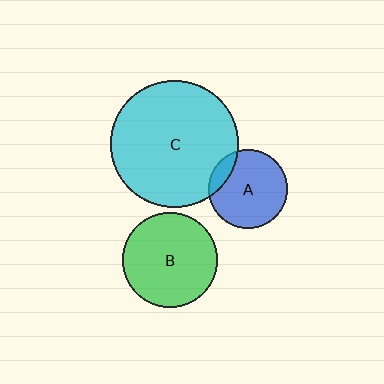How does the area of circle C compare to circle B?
Approximately 1.8 times.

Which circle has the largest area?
Circle C (cyan).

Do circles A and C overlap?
Yes.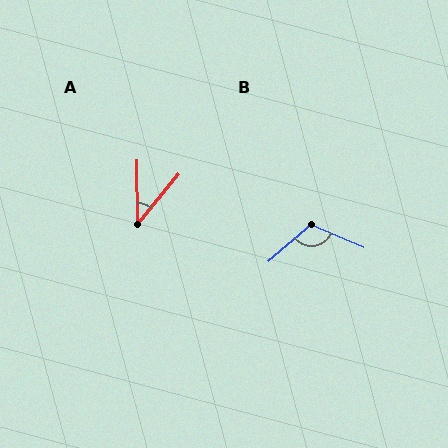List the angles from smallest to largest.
A (39°), B (116°).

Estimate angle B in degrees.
Approximately 116 degrees.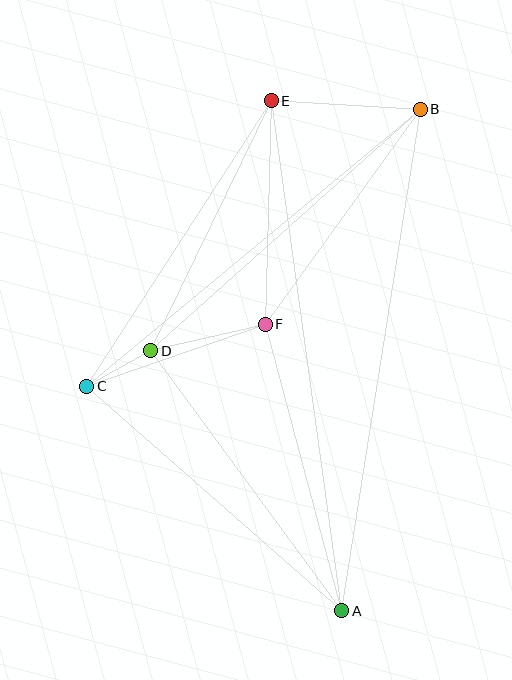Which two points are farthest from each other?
Points A and E are farthest from each other.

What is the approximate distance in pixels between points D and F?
The distance between D and F is approximately 118 pixels.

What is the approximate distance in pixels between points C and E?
The distance between C and E is approximately 339 pixels.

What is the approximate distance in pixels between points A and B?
The distance between A and B is approximately 507 pixels.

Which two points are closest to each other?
Points C and D are closest to each other.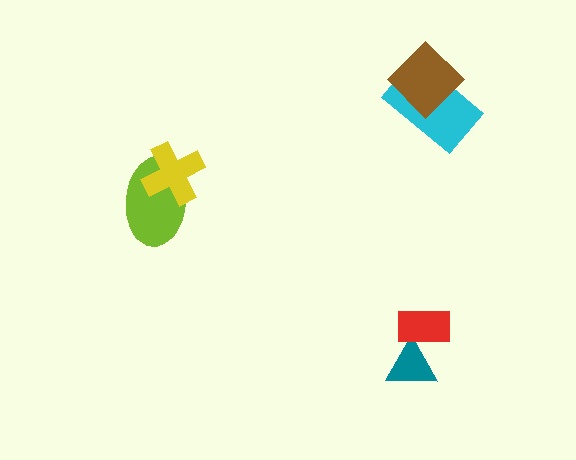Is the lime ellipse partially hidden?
Yes, it is partially covered by another shape.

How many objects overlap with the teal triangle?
1 object overlaps with the teal triangle.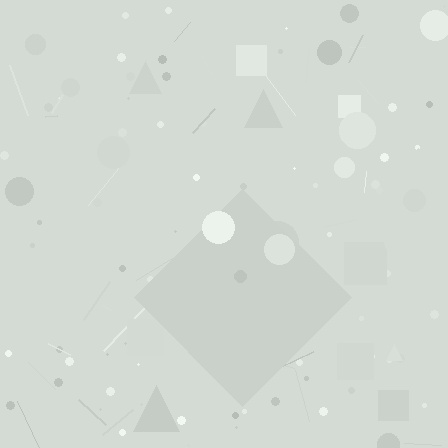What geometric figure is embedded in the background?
A diamond is embedded in the background.